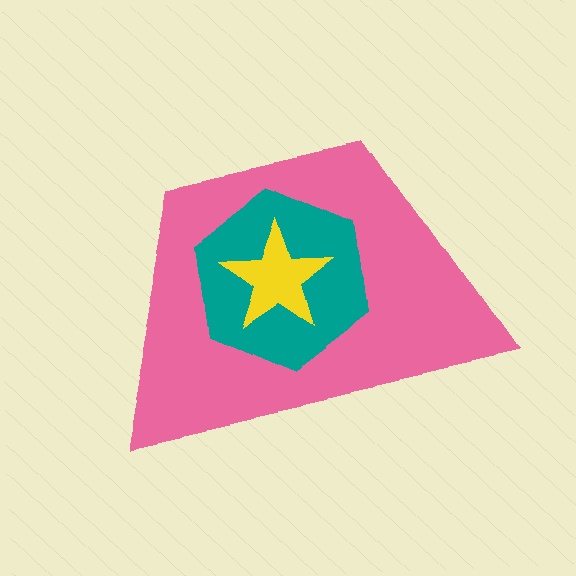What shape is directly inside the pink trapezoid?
The teal hexagon.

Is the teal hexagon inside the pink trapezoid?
Yes.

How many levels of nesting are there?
3.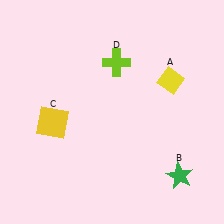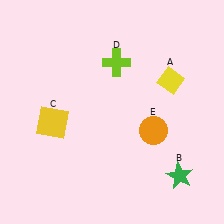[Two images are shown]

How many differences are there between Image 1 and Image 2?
There is 1 difference between the two images.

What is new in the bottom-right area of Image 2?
An orange circle (E) was added in the bottom-right area of Image 2.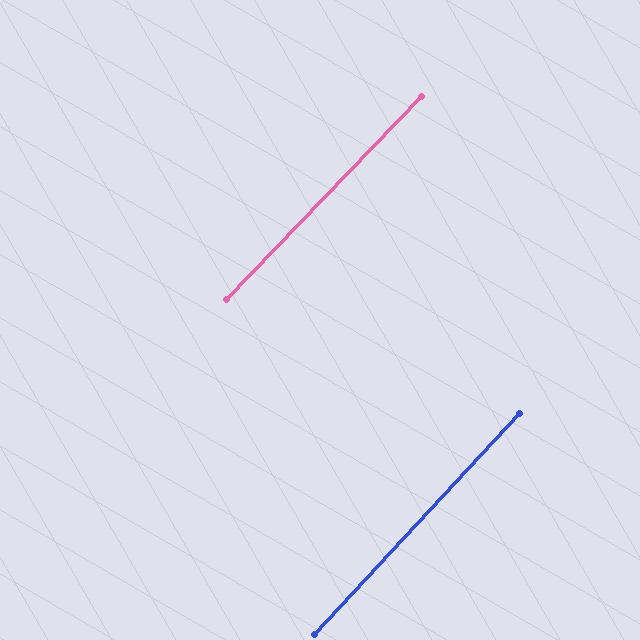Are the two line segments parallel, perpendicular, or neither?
Parallel — their directions differ by only 1.2°.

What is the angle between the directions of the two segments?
Approximately 1 degree.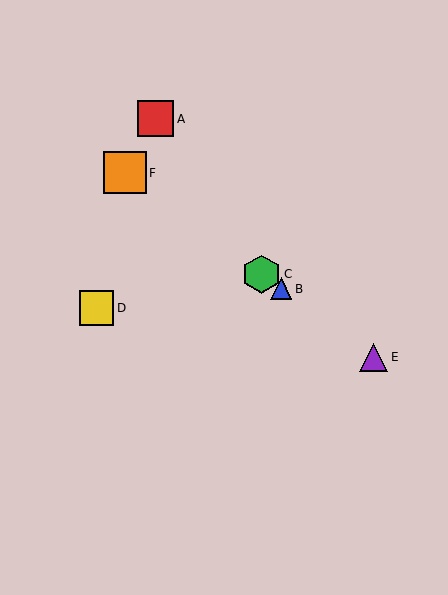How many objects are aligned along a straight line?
4 objects (B, C, E, F) are aligned along a straight line.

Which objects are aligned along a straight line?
Objects B, C, E, F are aligned along a straight line.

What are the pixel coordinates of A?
Object A is at (156, 119).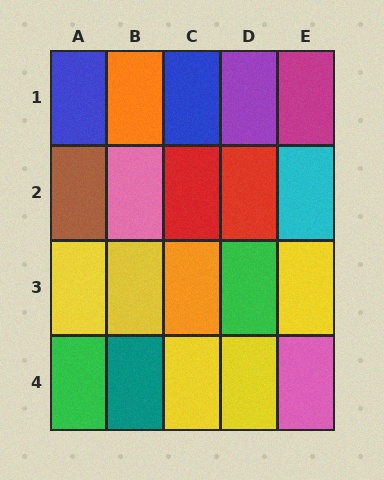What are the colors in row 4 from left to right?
Green, teal, yellow, yellow, pink.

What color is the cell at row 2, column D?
Red.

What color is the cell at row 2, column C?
Red.